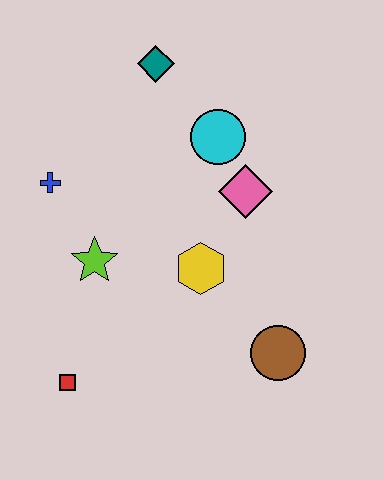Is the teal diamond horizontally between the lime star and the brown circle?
Yes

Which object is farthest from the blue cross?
The brown circle is farthest from the blue cross.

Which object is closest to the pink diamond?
The cyan circle is closest to the pink diamond.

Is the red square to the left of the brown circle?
Yes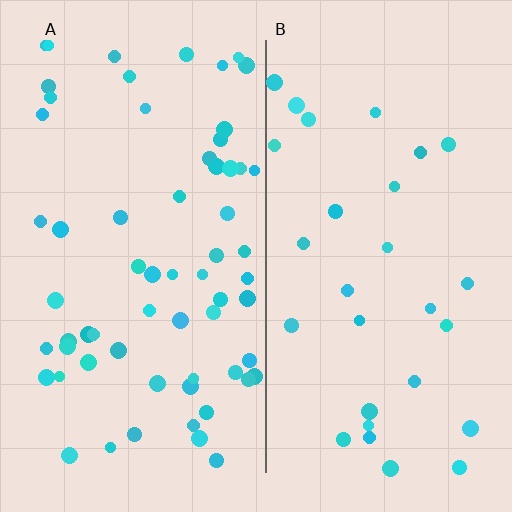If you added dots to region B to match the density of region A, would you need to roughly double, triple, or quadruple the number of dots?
Approximately double.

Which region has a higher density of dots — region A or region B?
A (the left).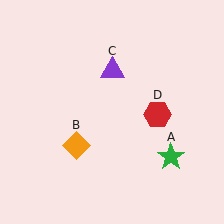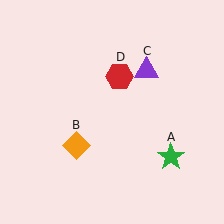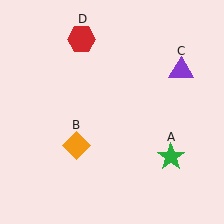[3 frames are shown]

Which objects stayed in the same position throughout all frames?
Green star (object A) and orange diamond (object B) remained stationary.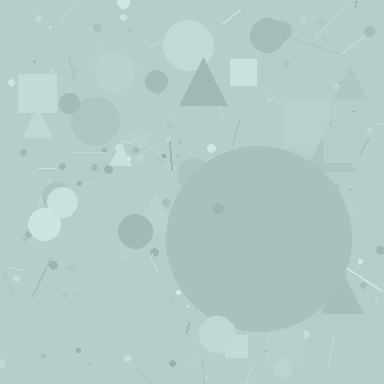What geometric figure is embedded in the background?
A circle is embedded in the background.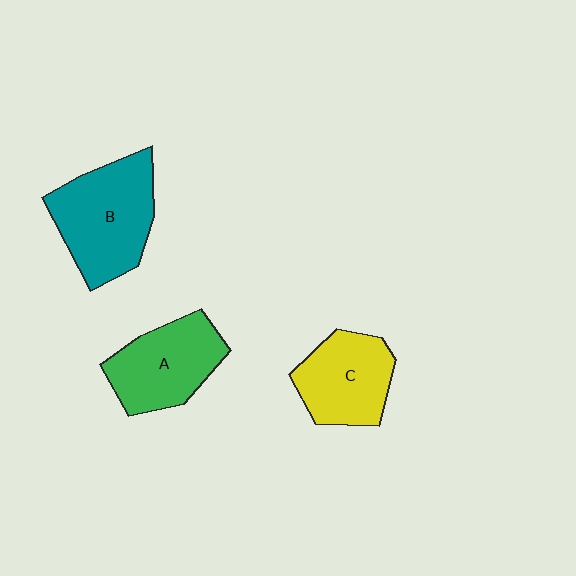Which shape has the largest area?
Shape B (teal).